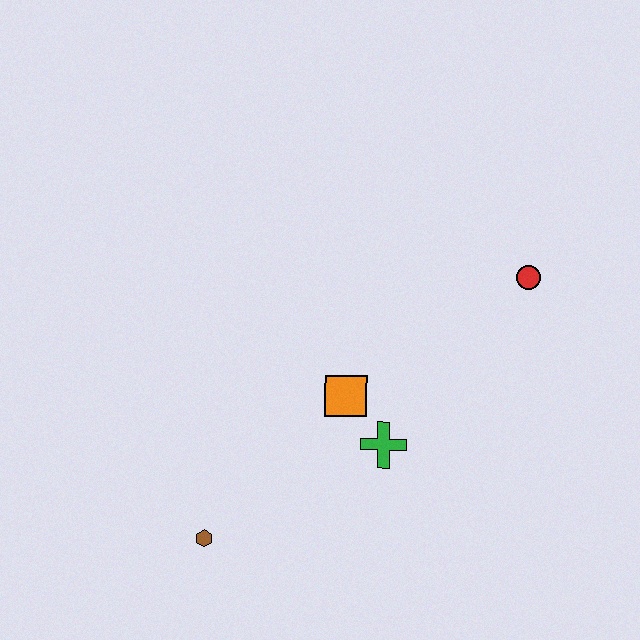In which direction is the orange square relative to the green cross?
The orange square is above the green cross.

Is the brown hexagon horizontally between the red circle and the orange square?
No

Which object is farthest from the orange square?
The red circle is farthest from the orange square.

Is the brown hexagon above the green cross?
No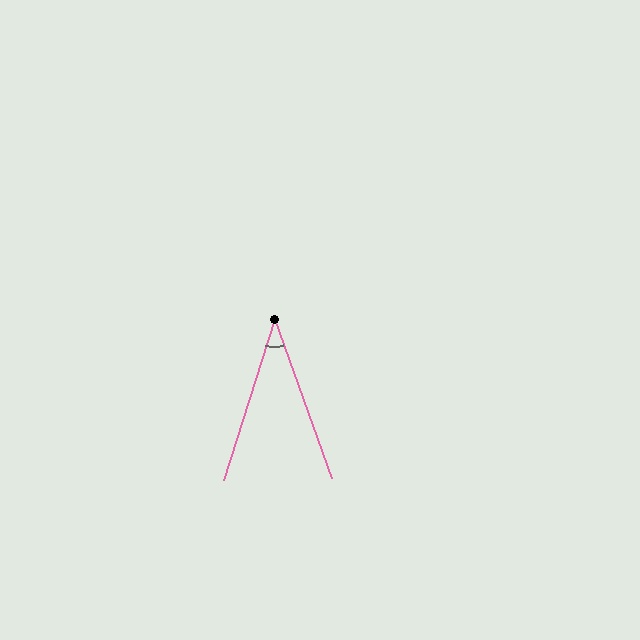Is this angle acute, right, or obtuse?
It is acute.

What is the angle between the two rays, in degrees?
Approximately 38 degrees.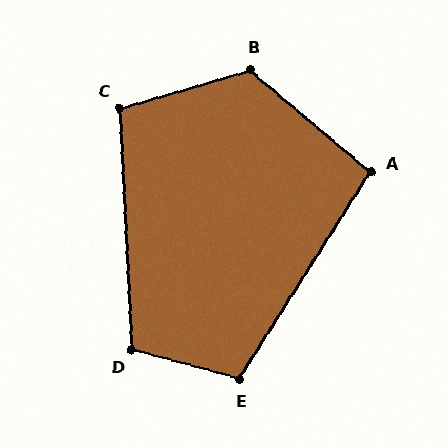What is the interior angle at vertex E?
Approximately 107 degrees (obtuse).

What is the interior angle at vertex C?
Approximately 103 degrees (obtuse).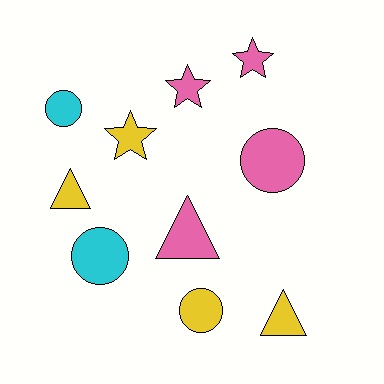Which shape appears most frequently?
Circle, with 4 objects.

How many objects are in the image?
There are 10 objects.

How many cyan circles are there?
There are 2 cyan circles.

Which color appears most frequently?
Yellow, with 4 objects.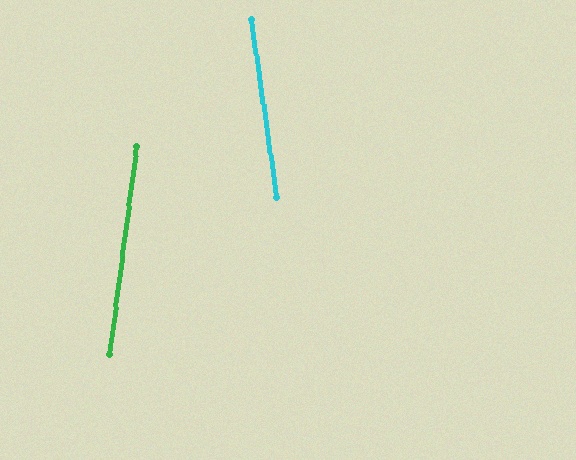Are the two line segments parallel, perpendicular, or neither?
Neither parallel nor perpendicular — they differ by about 16°.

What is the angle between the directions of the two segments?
Approximately 16 degrees.